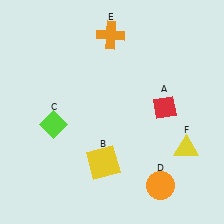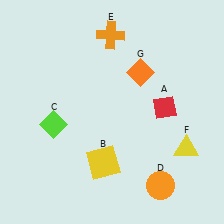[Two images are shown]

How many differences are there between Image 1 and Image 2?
There is 1 difference between the two images.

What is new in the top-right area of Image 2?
An orange diamond (G) was added in the top-right area of Image 2.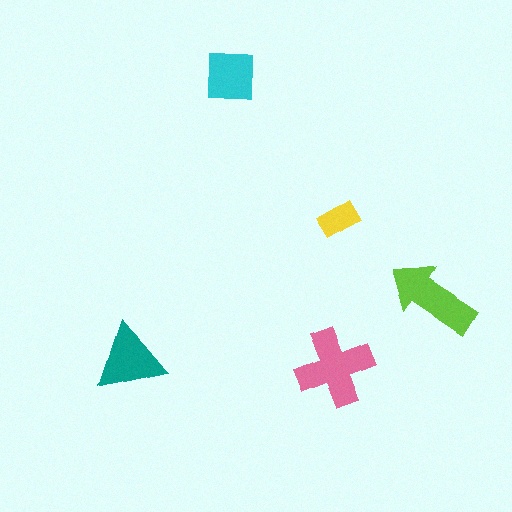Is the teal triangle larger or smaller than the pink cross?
Smaller.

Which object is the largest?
The pink cross.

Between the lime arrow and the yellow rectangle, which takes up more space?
The lime arrow.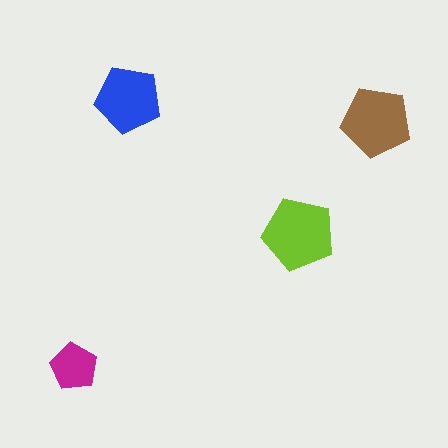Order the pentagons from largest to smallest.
the lime one, the brown one, the blue one, the magenta one.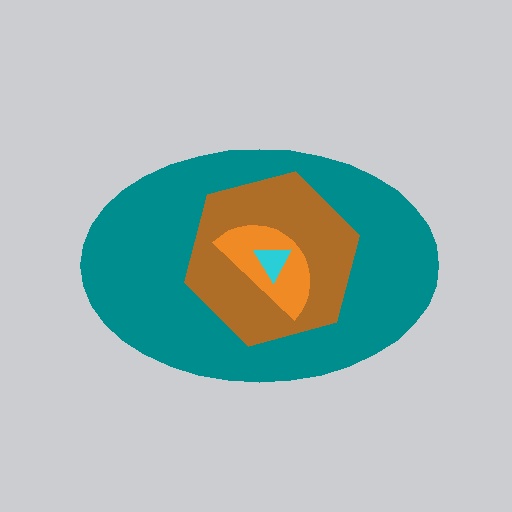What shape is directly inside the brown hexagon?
The orange semicircle.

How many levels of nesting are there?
4.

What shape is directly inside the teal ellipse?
The brown hexagon.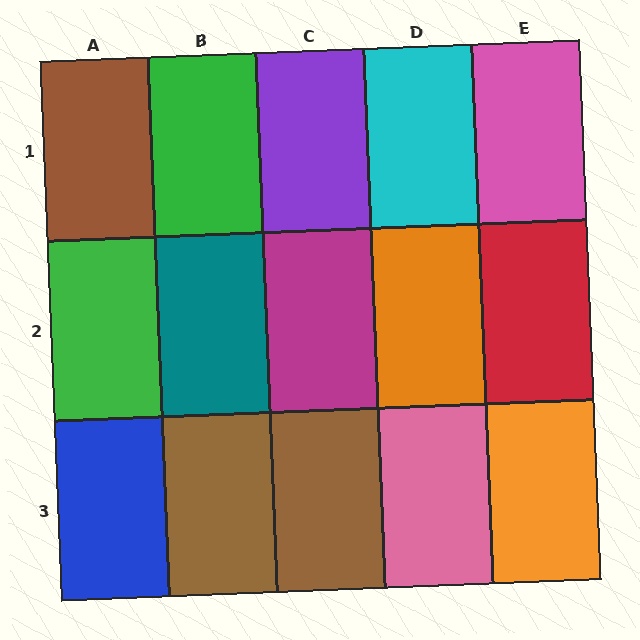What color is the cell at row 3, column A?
Blue.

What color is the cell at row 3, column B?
Brown.